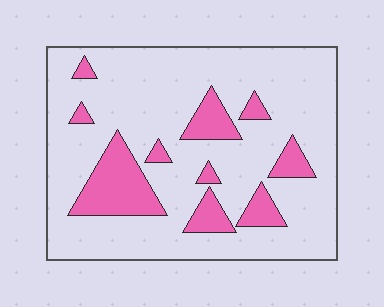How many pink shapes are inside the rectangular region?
10.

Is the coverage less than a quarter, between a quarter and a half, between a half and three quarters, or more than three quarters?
Less than a quarter.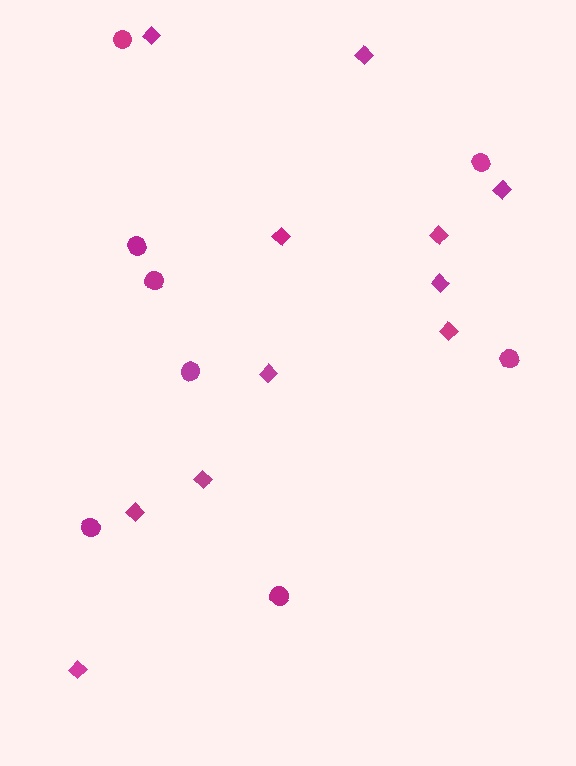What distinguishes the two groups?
There are 2 groups: one group of diamonds (11) and one group of circles (8).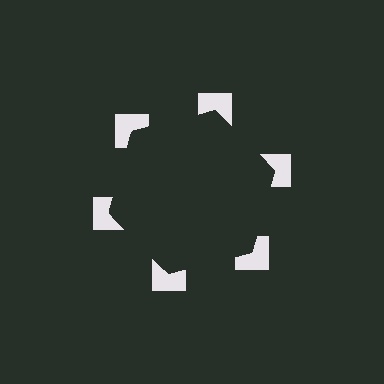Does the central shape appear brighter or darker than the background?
It typically appears slightly darker than the background, even though no actual brightness change is drawn.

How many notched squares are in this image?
There are 6 — one at each vertex of the illusory hexagon.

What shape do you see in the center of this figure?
An illusory hexagon — its edges are inferred from the aligned wedge cuts in the notched squares, not physically drawn.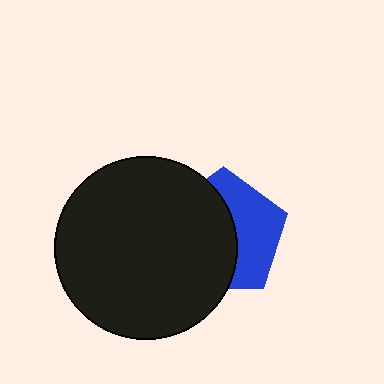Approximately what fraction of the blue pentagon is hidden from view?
Roughly 56% of the blue pentagon is hidden behind the black circle.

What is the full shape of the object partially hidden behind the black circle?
The partially hidden object is a blue pentagon.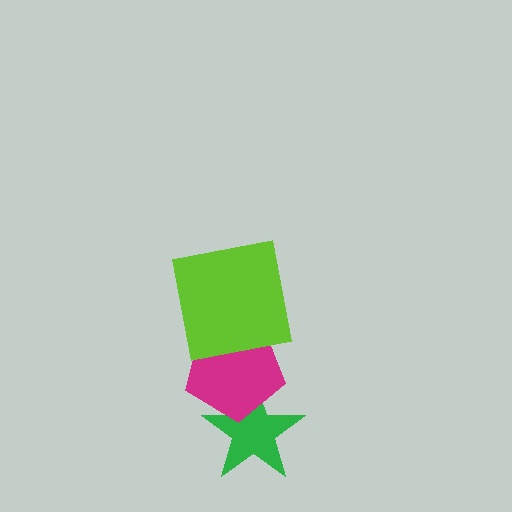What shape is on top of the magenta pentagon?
The lime square is on top of the magenta pentagon.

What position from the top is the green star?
The green star is 3rd from the top.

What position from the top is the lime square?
The lime square is 1st from the top.